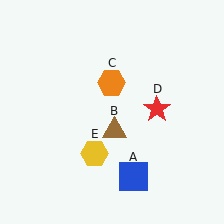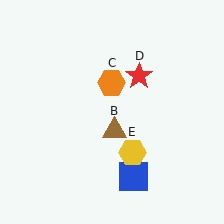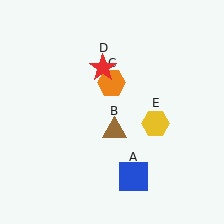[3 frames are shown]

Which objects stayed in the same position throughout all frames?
Blue square (object A) and brown triangle (object B) and orange hexagon (object C) remained stationary.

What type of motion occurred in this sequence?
The red star (object D), yellow hexagon (object E) rotated counterclockwise around the center of the scene.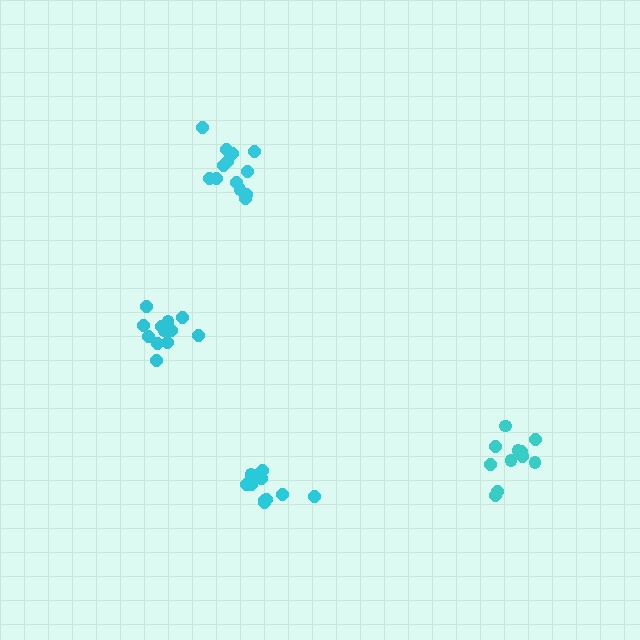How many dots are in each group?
Group 1: 13 dots, Group 2: 12 dots, Group 3: 13 dots, Group 4: 11 dots (49 total).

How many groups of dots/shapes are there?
There are 4 groups.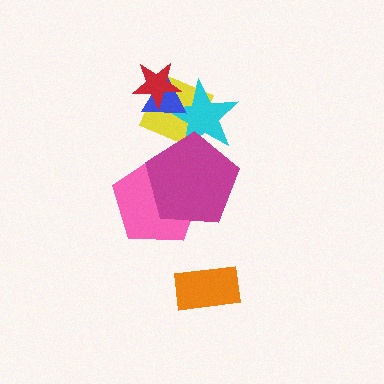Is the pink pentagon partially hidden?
Yes, it is partially covered by another shape.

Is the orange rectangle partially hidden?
No, no other shape covers it.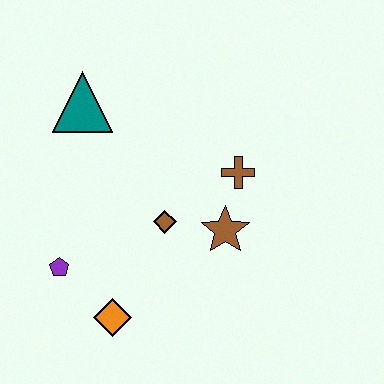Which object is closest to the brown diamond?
The brown star is closest to the brown diamond.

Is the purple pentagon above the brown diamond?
No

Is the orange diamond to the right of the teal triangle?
Yes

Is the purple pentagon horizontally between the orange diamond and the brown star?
No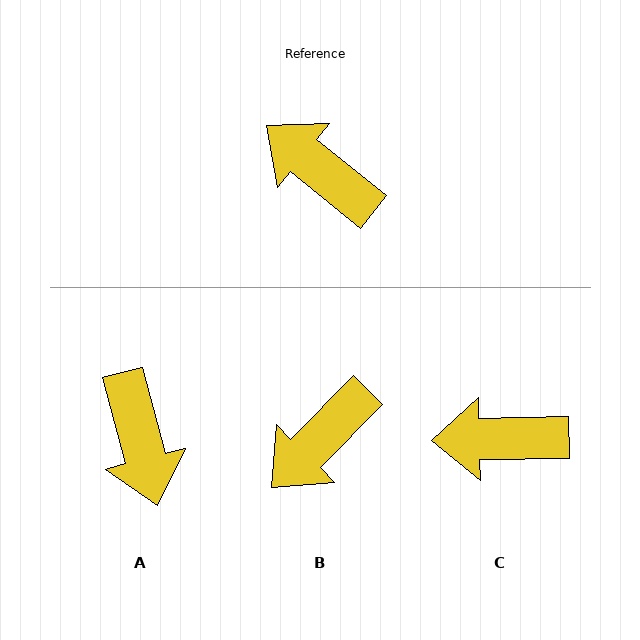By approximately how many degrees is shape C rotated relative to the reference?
Approximately 40 degrees counter-clockwise.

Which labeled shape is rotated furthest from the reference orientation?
A, about 144 degrees away.